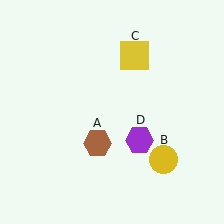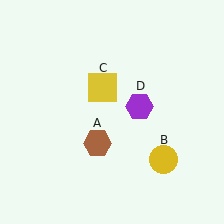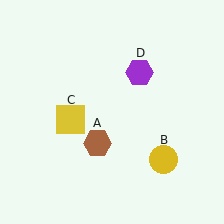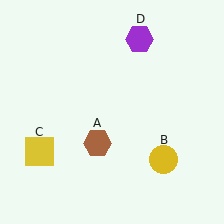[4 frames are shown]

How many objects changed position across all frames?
2 objects changed position: yellow square (object C), purple hexagon (object D).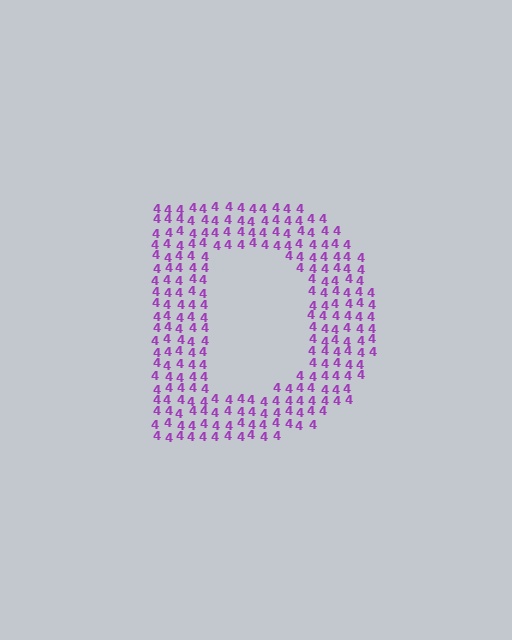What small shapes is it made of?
It is made of small digit 4's.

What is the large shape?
The large shape is the letter D.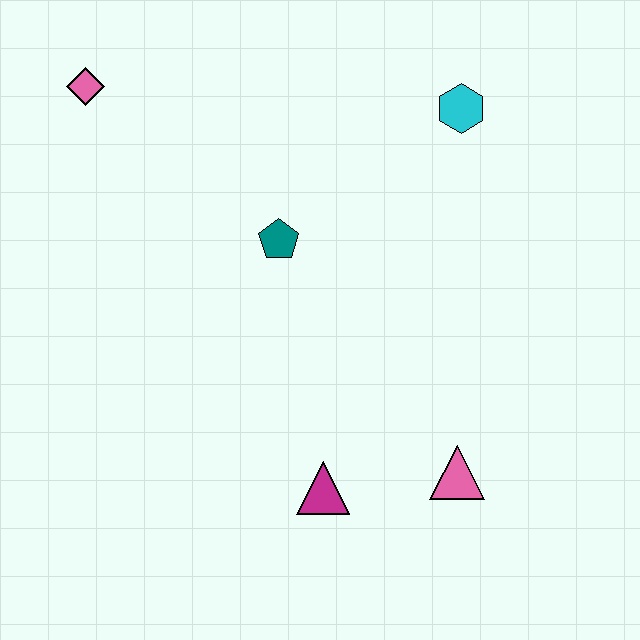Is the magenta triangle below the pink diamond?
Yes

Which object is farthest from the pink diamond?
The pink triangle is farthest from the pink diamond.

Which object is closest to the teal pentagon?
The cyan hexagon is closest to the teal pentagon.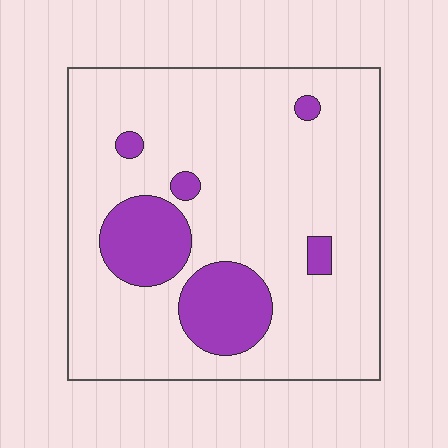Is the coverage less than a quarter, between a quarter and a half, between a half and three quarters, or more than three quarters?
Less than a quarter.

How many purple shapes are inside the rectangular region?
6.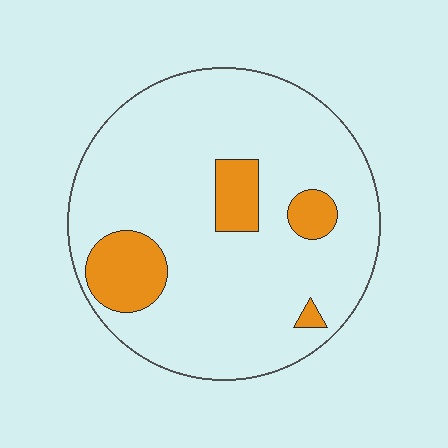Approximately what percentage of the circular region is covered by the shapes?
Approximately 15%.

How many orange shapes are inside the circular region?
4.